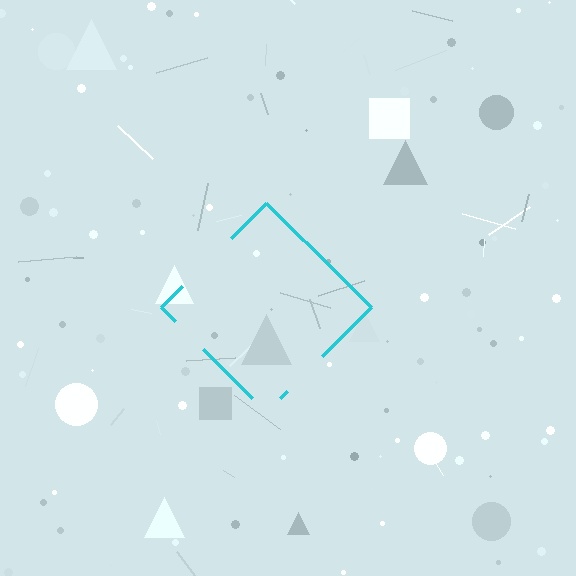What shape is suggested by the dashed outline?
The dashed outline suggests a diamond.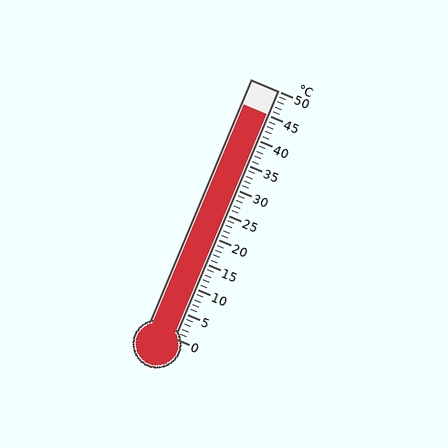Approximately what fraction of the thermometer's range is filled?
The thermometer is filled to approximately 90% of its range.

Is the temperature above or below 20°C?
The temperature is above 20°C.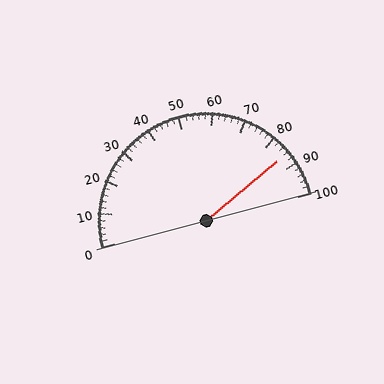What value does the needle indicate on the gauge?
The needle indicates approximately 86.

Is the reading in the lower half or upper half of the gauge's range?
The reading is in the upper half of the range (0 to 100).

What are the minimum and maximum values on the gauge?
The gauge ranges from 0 to 100.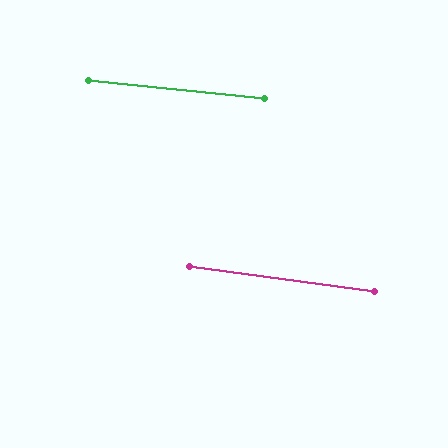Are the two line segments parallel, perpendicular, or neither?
Parallel — their directions differ by only 1.6°.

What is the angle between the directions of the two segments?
Approximately 2 degrees.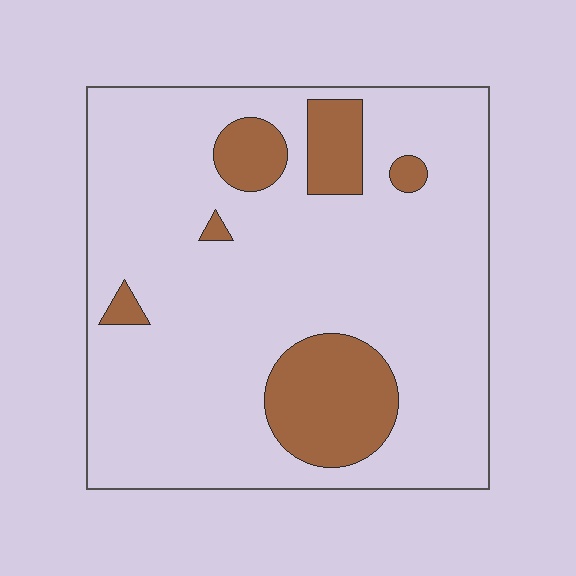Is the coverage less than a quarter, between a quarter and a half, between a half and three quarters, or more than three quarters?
Less than a quarter.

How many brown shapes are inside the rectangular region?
6.